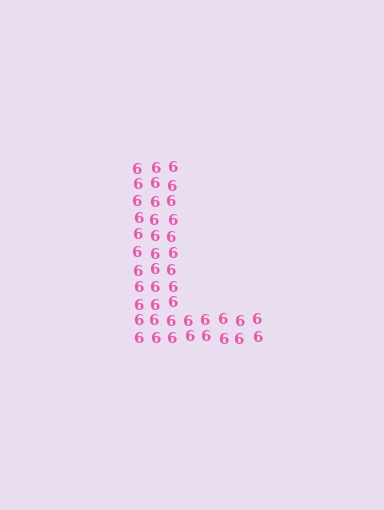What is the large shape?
The large shape is the letter L.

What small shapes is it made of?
It is made of small digit 6's.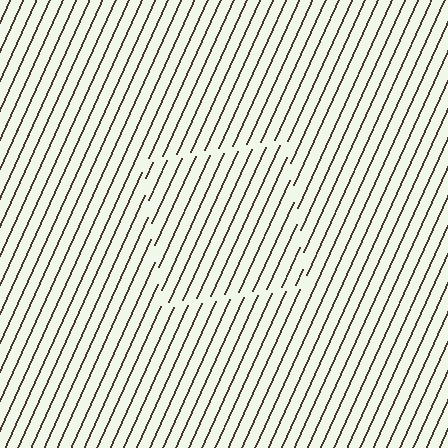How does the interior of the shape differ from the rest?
The interior of the shape contains the same grating, shifted by half a period — the contour is defined by the phase discontinuity where line-ends from the inner and outer gratings abut.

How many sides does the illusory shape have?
4 sides — the line-ends trace a square.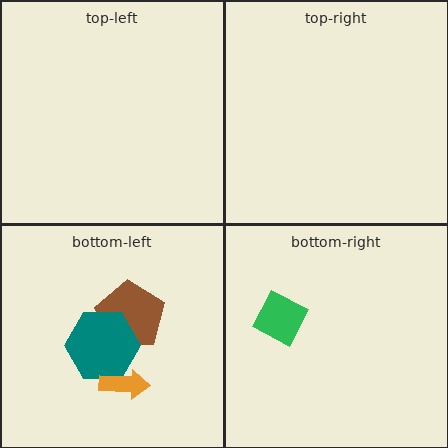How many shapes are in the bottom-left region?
3.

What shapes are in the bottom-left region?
The brown pentagon, the teal hexagon, the orange arrow.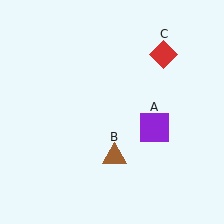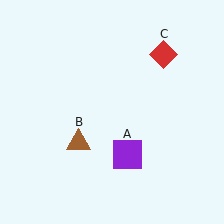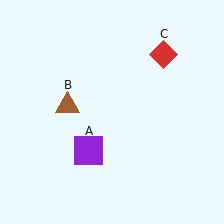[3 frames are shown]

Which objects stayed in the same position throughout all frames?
Red diamond (object C) remained stationary.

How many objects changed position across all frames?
2 objects changed position: purple square (object A), brown triangle (object B).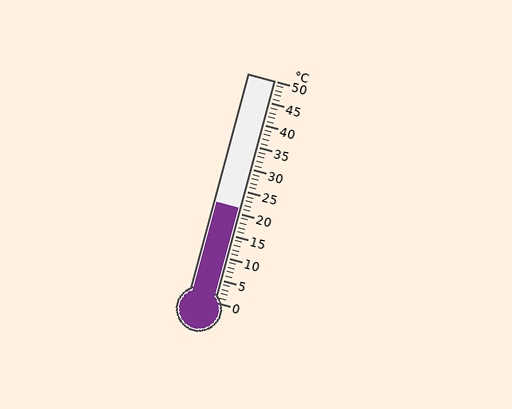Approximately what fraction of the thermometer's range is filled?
The thermometer is filled to approximately 40% of its range.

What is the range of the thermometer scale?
The thermometer scale ranges from 0°C to 50°C.